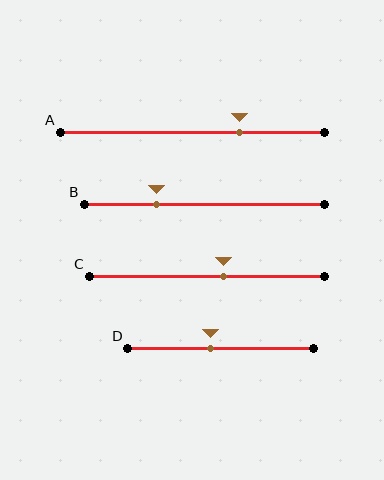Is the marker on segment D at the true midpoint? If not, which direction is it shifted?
No, the marker on segment D is shifted to the left by about 5% of the segment length.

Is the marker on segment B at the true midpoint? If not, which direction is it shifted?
No, the marker on segment B is shifted to the left by about 20% of the segment length.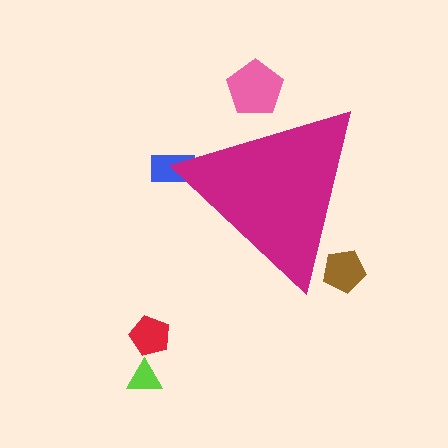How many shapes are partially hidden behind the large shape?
3 shapes are partially hidden.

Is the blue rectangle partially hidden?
Yes, the blue rectangle is partially hidden behind the magenta triangle.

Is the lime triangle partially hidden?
No, the lime triangle is fully visible.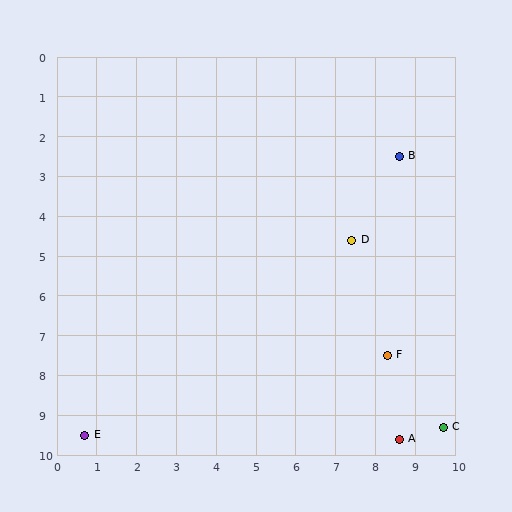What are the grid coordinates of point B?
Point B is at approximately (8.6, 2.5).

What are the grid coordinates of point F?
Point F is at approximately (8.3, 7.5).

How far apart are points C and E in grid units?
Points C and E are about 9.0 grid units apart.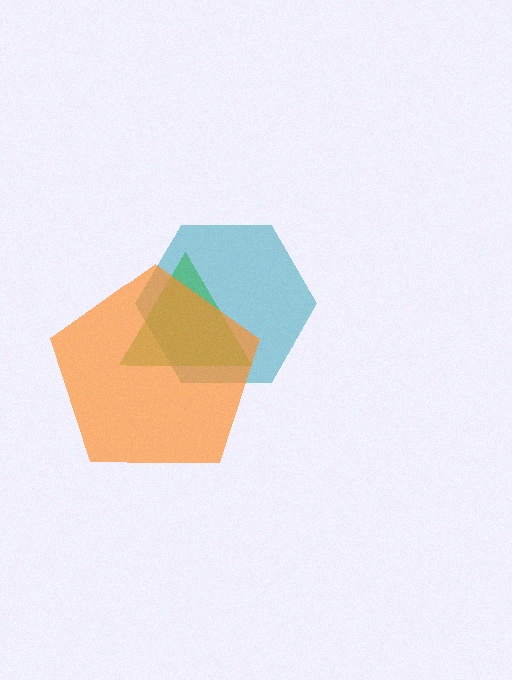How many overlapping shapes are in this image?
There are 3 overlapping shapes in the image.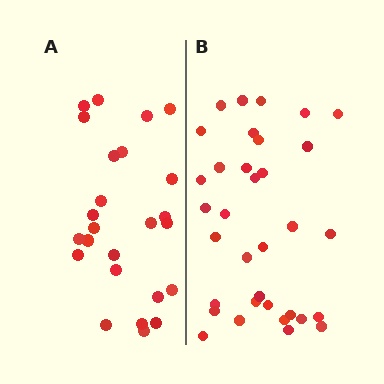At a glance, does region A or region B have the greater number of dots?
Region B (the right region) has more dots.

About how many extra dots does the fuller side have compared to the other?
Region B has roughly 8 or so more dots than region A.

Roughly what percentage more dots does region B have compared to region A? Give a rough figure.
About 35% more.